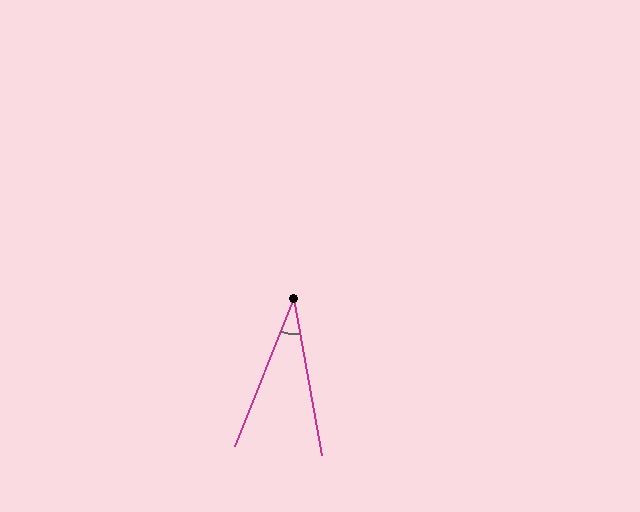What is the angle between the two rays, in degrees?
Approximately 32 degrees.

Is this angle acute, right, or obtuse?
It is acute.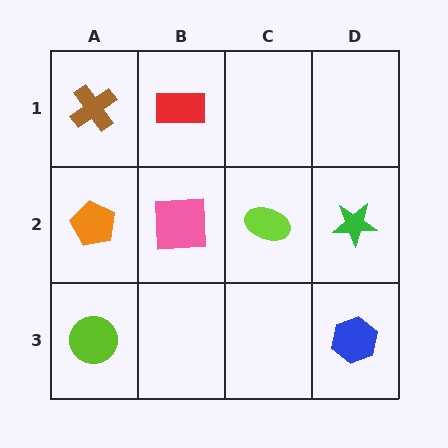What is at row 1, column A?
A brown cross.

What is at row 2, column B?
A pink square.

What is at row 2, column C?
A lime ellipse.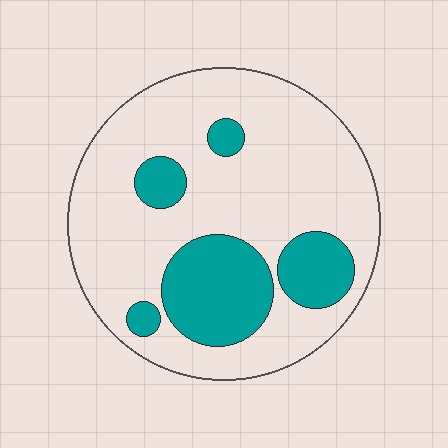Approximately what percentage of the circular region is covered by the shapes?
Approximately 25%.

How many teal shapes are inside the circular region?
5.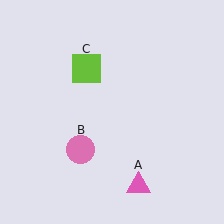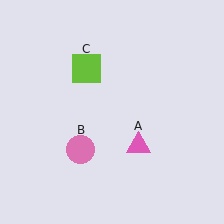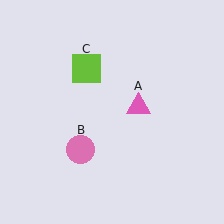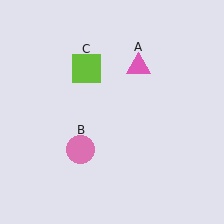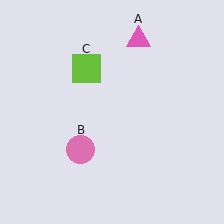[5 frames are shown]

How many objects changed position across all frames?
1 object changed position: pink triangle (object A).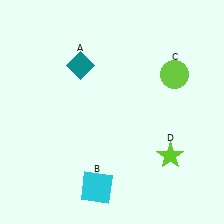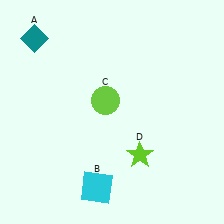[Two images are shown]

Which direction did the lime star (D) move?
The lime star (D) moved left.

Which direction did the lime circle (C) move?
The lime circle (C) moved left.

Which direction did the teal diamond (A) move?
The teal diamond (A) moved left.